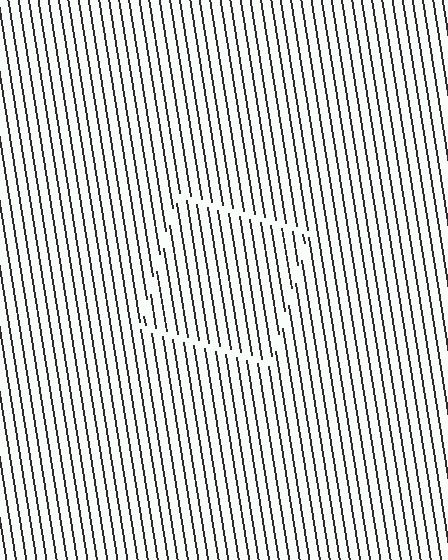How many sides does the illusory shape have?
4 sides — the line-ends trace a square.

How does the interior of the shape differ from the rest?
The interior of the shape contains the same grating, shifted by half a period — the contour is defined by the phase discontinuity where line-ends from the inner and outer gratings abut.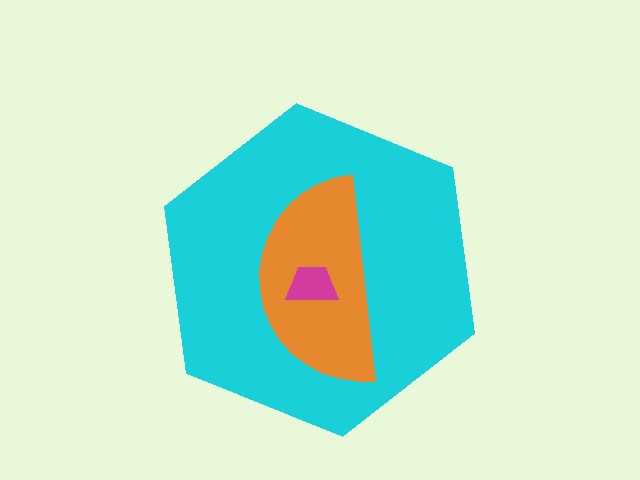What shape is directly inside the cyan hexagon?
The orange semicircle.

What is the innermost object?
The magenta trapezoid.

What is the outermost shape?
The cyan hexagon.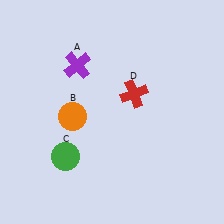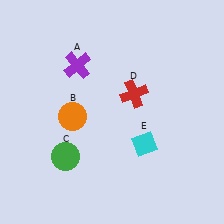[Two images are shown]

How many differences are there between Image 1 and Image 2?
There is 1 difference between the two images.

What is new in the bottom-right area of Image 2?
A cyan diamond (E) was added in the bottom-right area of Image 2.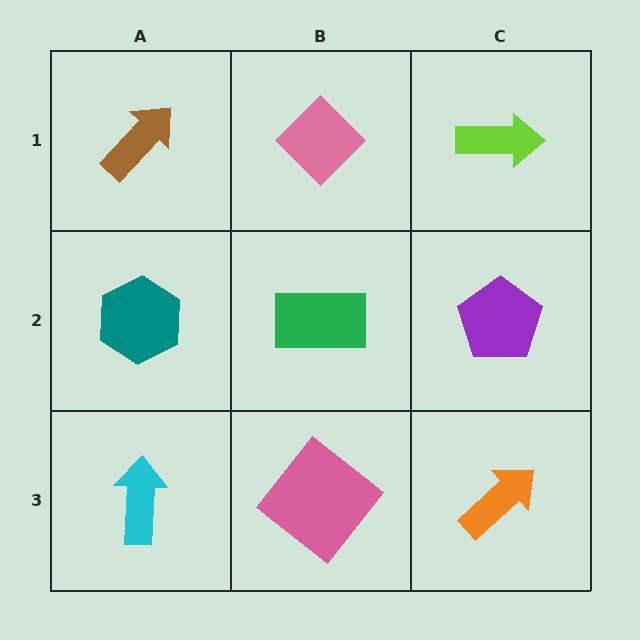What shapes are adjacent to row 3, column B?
A green rectangle (row 2, column B), a cyan arrow (row 3, column A), an orange arrow (row 3, column C).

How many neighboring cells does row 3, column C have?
2.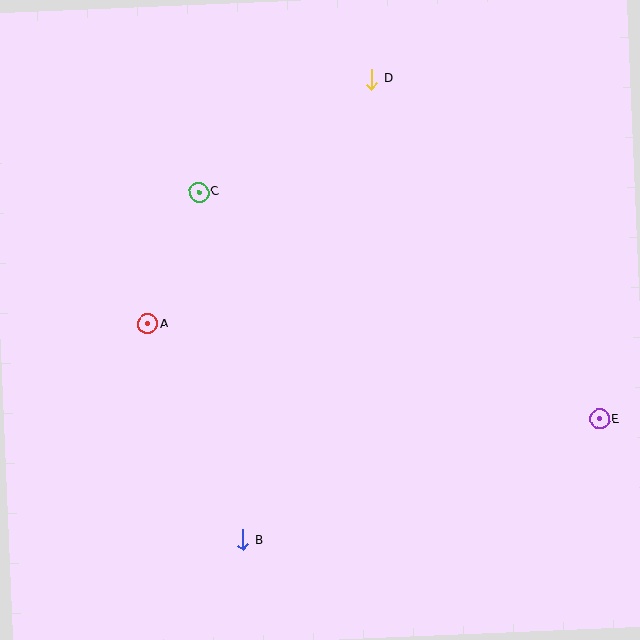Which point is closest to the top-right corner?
Point D is closest to the top-right corner.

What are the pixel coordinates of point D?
Point D is at (372, 79).